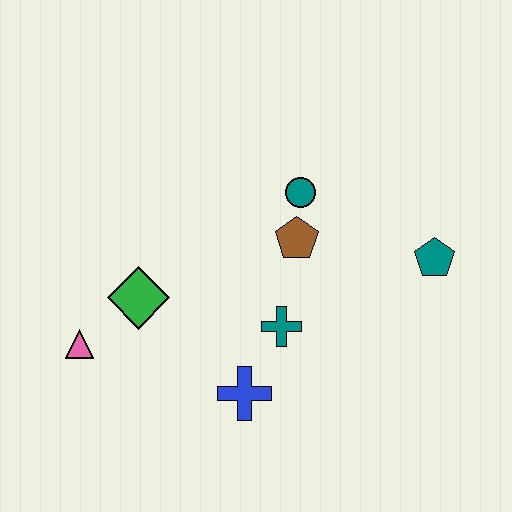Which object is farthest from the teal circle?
The pink triangle is farthest from the teal circle.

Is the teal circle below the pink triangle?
No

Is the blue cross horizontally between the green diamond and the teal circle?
Yes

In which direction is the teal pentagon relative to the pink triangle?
The teal pentagon is to the right of the pink triangle.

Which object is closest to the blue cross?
The teal cross is closest to the blue cross.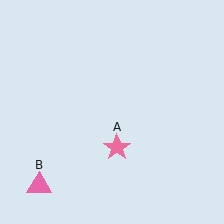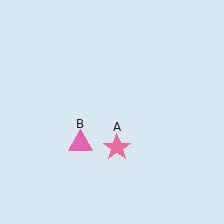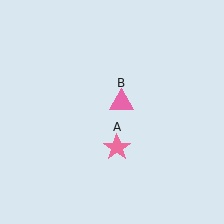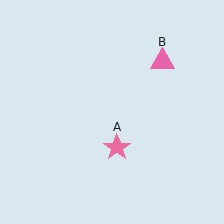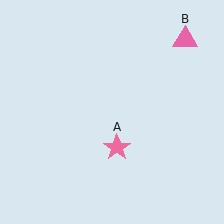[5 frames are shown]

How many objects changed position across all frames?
1 object changed position: pink triangle (object B).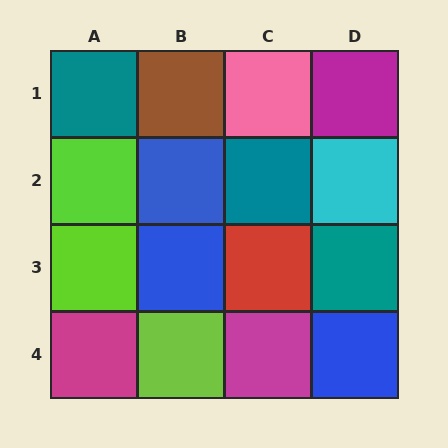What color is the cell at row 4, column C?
Magenta.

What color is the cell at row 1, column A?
Teal.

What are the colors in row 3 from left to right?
Lime, blue, red, teal.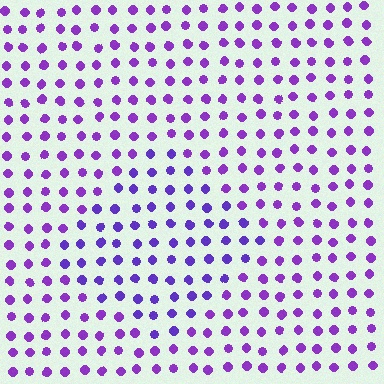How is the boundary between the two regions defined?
The boundary is defined purely by a slight shift in hue (about 19 degrees). Spacing, size, and orientation are identical on both sides.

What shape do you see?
I see a diamond.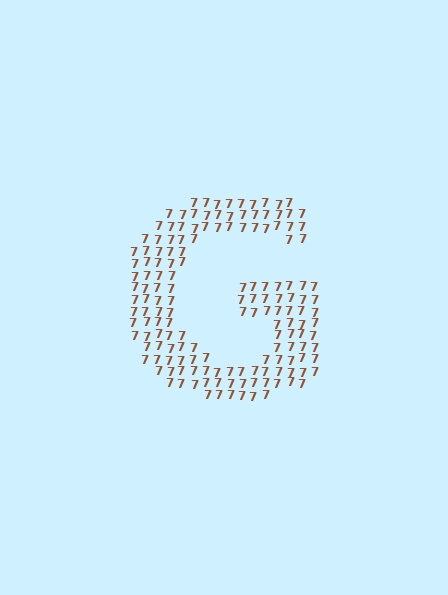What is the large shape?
The large shape is the letter G.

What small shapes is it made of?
It is made of small digit 7's.